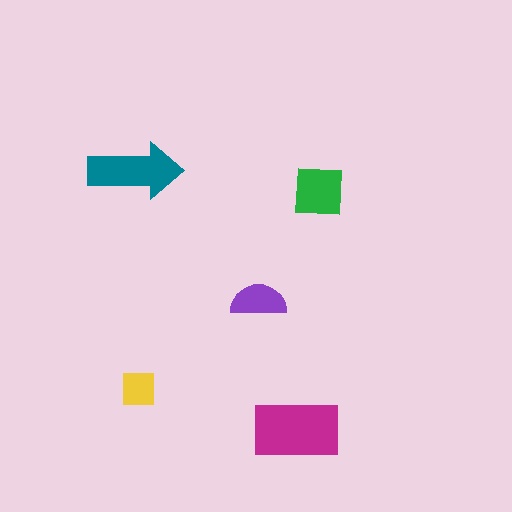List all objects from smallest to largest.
The yellow square, the purple semicircle, the green square, the teal arrow, the magenta rectangle.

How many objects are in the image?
There are 5 objects in the image.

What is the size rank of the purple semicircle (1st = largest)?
4th.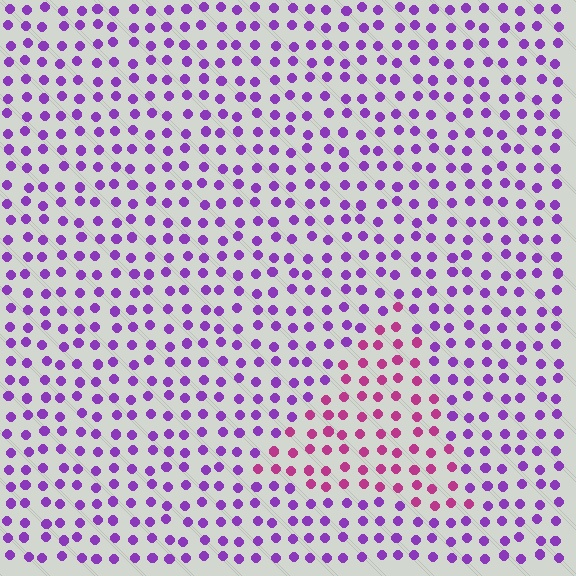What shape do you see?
I see a triangle.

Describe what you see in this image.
The image is filled with small purple elements in a uniform arrangement. A triangle-shaped region is visible where the elements are tinted to a slightly different hue, forming a subtle color boundary.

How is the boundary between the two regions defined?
The boundary is defined purely by a slight shift in hue (about 43 degrees). Spacing, size, and orientation are identical on both sides.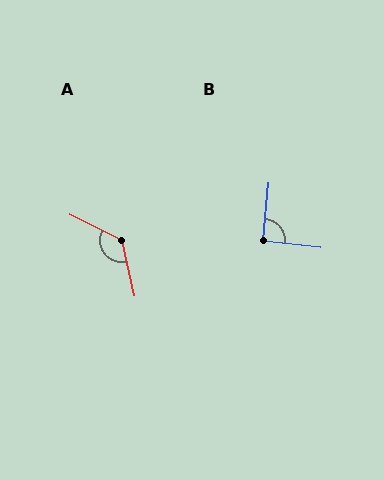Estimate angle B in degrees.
Approximately 91 degrees.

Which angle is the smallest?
B, at approximately 91 degrees.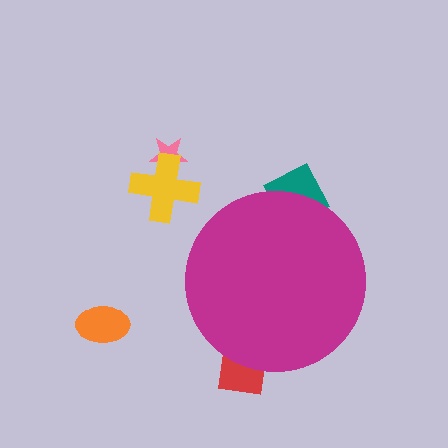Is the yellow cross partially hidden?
No, the yellow cross is fully visible.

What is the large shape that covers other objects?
A magenta circle.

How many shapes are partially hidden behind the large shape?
2 shapes are partially hidden.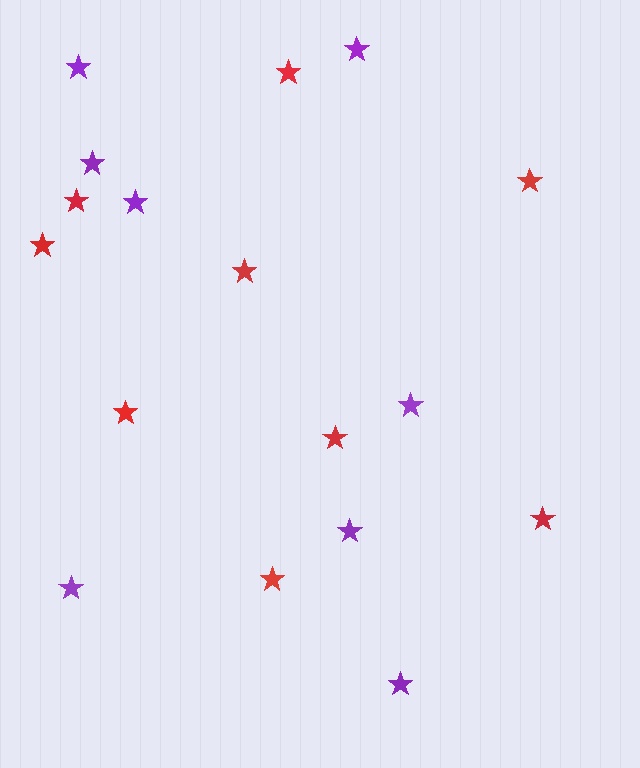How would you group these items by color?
There are 2 groups: one group of purple stars (8) and one group of red stars (9).